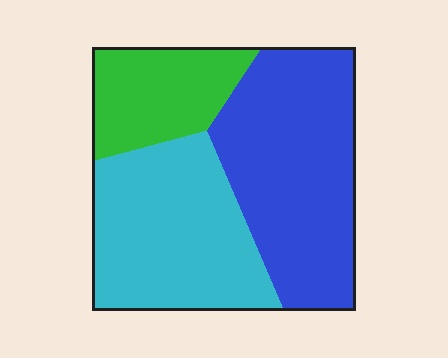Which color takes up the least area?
Green, at roughly 20%.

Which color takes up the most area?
Blue, at roughly 45%.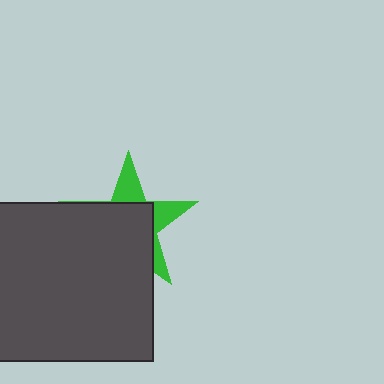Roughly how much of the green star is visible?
A small part of it is visible (roughly 33%).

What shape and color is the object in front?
The object in front is a dark gray square.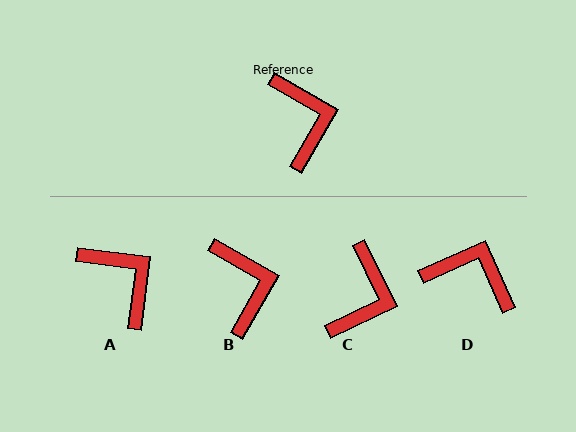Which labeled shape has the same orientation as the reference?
B.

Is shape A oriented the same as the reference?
No, it is off by about 22 degrees.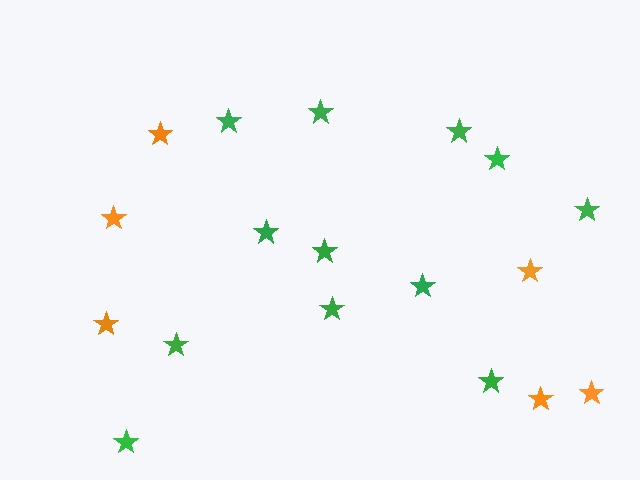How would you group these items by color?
There are 2 groups: one group of orange stars (6) and one group of green stars (12).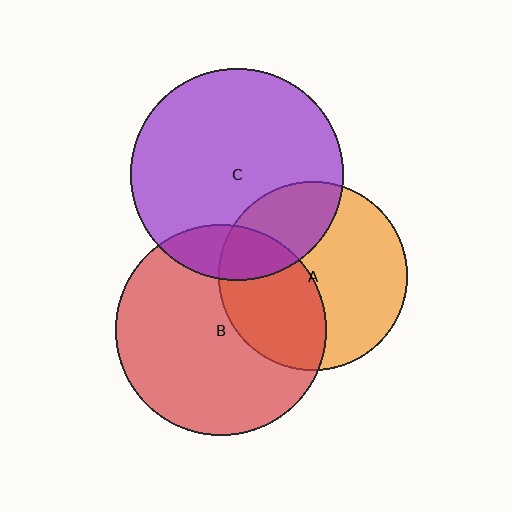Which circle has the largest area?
Circle C (purple).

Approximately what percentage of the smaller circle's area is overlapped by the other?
Approximately 40%.